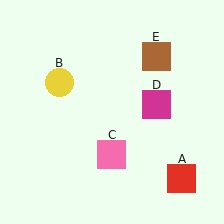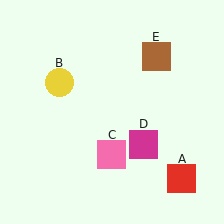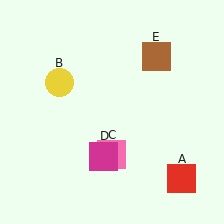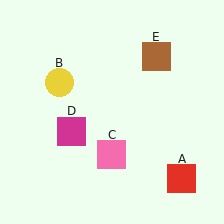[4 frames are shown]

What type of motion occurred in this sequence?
The magenta square (object D) rotated clockwise around the center of the scene.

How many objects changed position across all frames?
1 object changed position: magenta square (object D).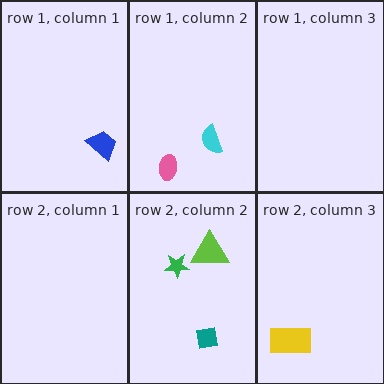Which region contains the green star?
The row 2, column 2 region.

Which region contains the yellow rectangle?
The row 2, column 3 region.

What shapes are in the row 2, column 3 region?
The yellow rectangle.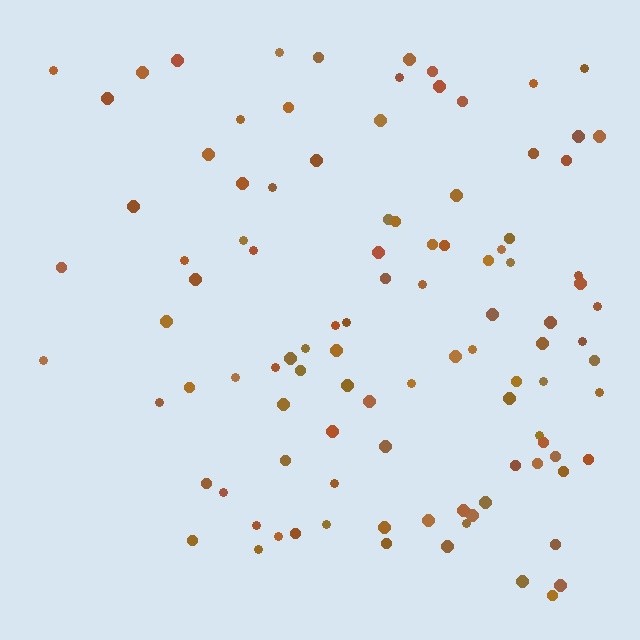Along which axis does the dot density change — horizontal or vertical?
Horizontal.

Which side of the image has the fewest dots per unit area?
The left.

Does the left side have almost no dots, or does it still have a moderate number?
Still a moderate number, just noticeably fewer than the right.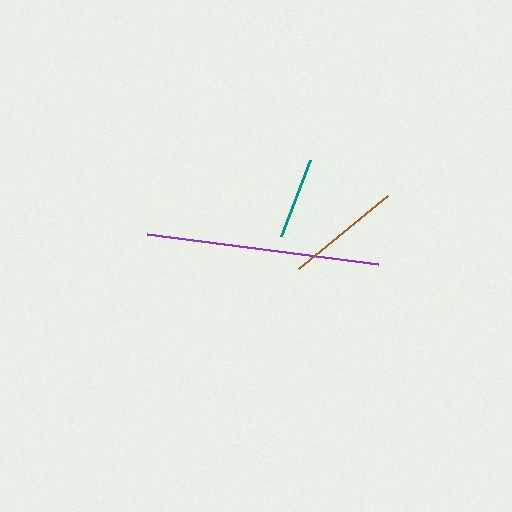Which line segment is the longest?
The purple line is the longest at approximately 233 pixels.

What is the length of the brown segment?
The brown segment is approximately 115 pixels long.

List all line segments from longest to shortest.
From longest to shortest: purple, brown, teal.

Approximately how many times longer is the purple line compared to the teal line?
The purple line is approximately 2.9 times the length of the teal line.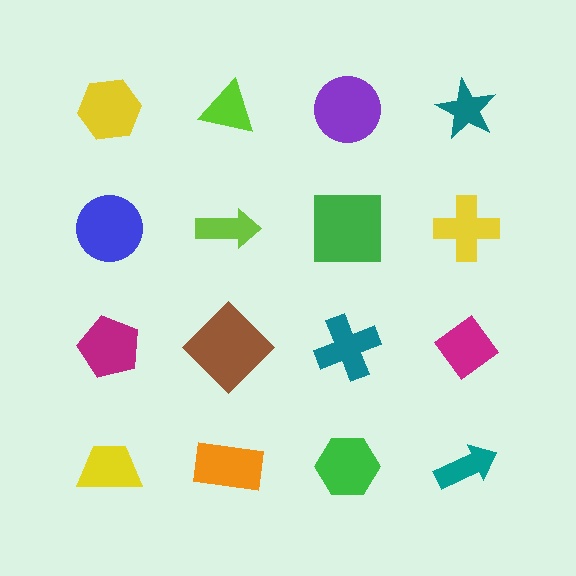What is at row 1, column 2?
A lime triangle.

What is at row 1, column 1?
A yellow hexagon.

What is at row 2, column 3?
A green square.